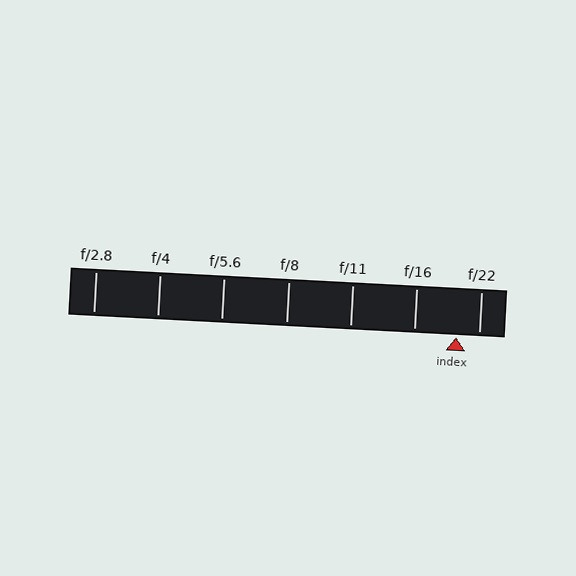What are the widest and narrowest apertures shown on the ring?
The widest aperture shown is f/2.8 and the narrowest is f/22.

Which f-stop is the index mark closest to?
The index mark is closest to f/22.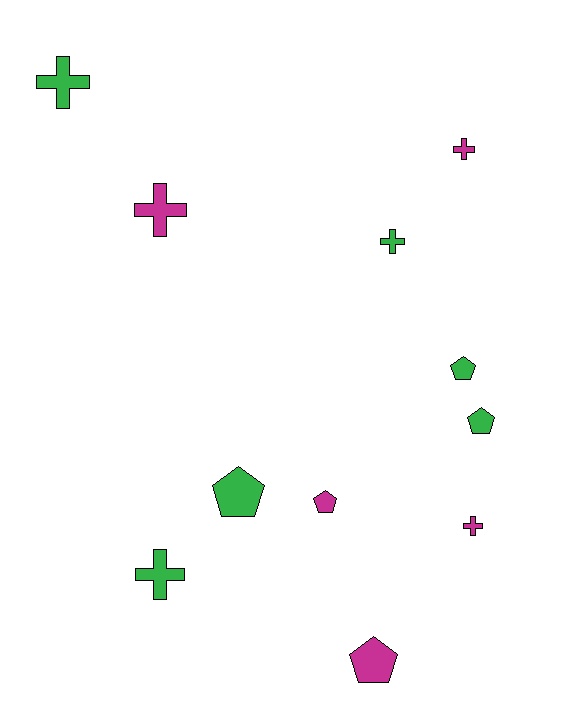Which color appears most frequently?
Green, with 6 objects.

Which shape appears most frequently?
Cross, with 6 objects.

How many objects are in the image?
There are 11 objects.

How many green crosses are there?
There are 3 green crosses.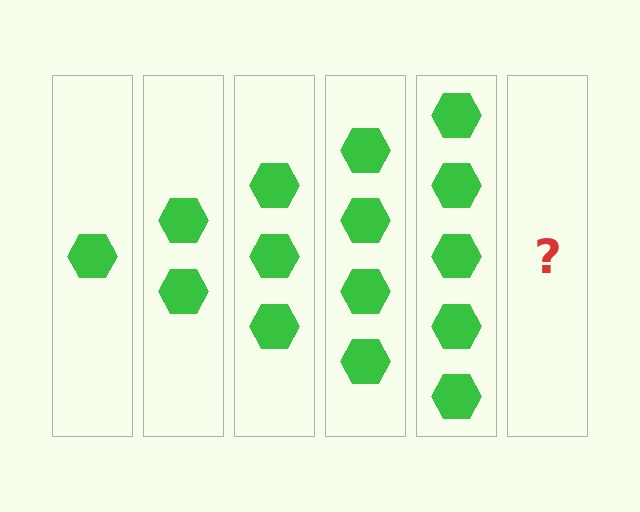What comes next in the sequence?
The next element should be 6 hexagons.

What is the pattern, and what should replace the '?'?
The pattern is that each step adds one more hexagon. The '?' should be 6 hexagons.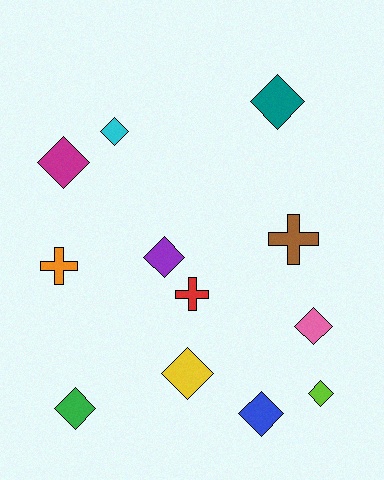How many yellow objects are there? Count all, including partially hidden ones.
There is 1 yellow object.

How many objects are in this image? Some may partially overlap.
There are 12 objects.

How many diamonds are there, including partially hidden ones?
There are 9 diamonds.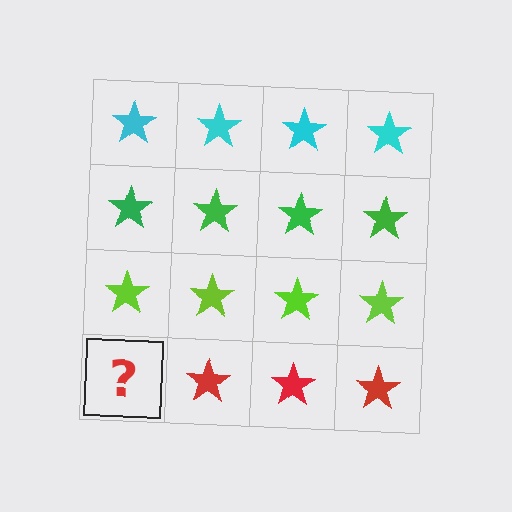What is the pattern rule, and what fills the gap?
The rule is that each row has a consistent color. The gap should be filled with a red star.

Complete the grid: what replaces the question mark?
The question mark should be replaced with a red star.